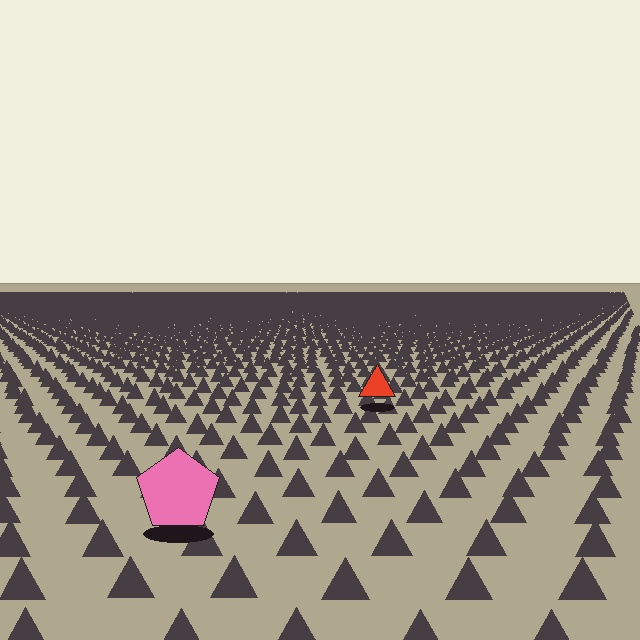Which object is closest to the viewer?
The pink pentagon is closest. The texture marks near it are larger and more spread out.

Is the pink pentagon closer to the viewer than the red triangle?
Yes. The pink pentagon is closer — you can tell from the texture gradient: the ground texture is coarser near it.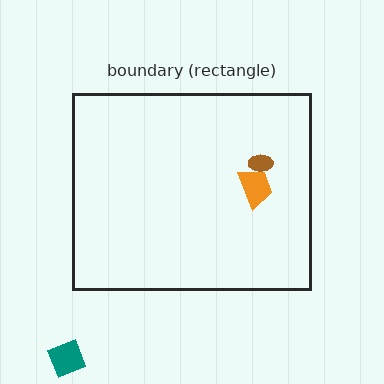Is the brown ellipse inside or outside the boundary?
Inside.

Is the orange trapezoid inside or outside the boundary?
Inside.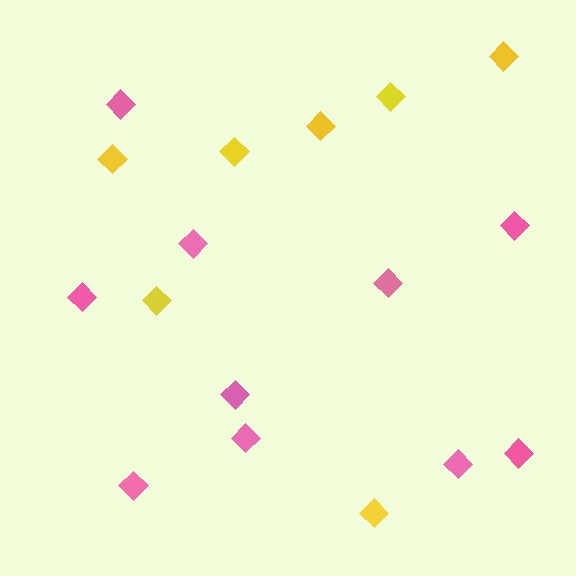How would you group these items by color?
There are 2 groups: one group of yellow diamonds (7) and one group of pink diamonds (10).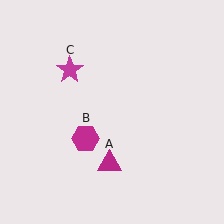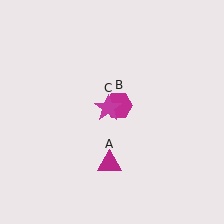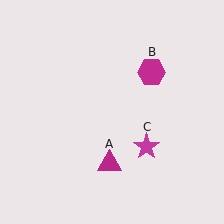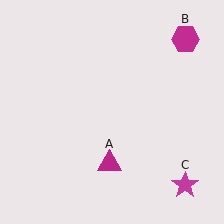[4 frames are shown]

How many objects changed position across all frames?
2 objects changed position: magenta hexagon (object B), magenta star (object C).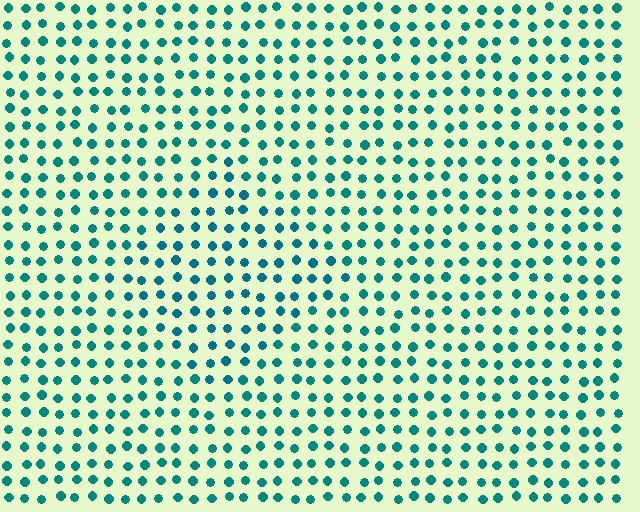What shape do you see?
I see a diamond.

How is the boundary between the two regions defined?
The boundary is defined purely by a slight shift in hue (about 14 degrees). Spacing, size, and orientation are identical on both sides.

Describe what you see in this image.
The image is filled with small teal elements in a uniform arrangement. A diamond-shaped region is visible where the elements are tinted to a slightly different hue, forming a subtle color boundary.